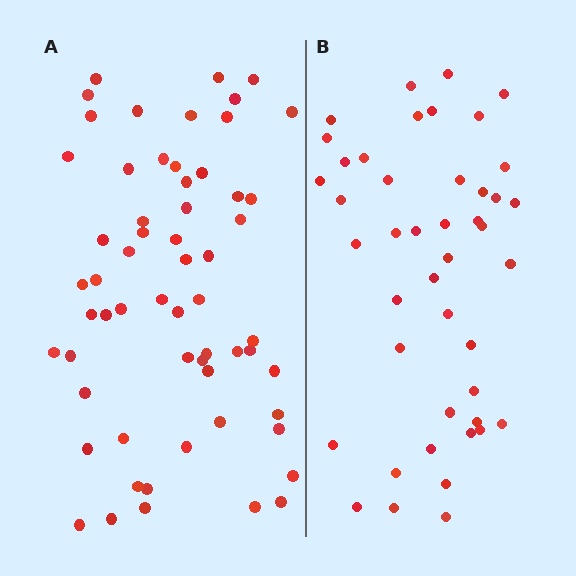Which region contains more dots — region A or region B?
Region A (the left region) has more dots.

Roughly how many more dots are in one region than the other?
Region A has approximately 15 more dots than region B.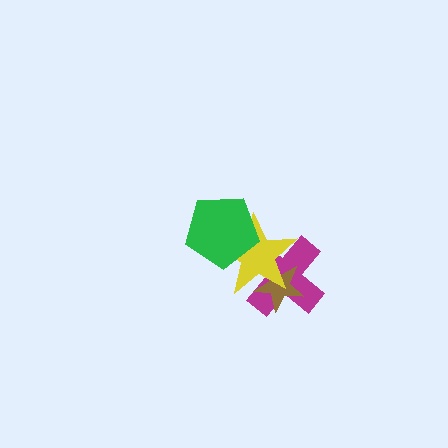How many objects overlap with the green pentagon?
1 object overlaps with the green pentagon.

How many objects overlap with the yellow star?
3 objects overlap with the yellow star.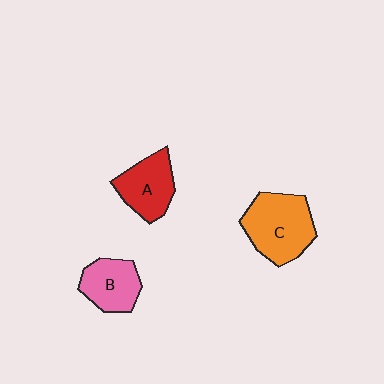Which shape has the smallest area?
Shape B (pink).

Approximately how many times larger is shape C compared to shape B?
Approximately 1.5 times.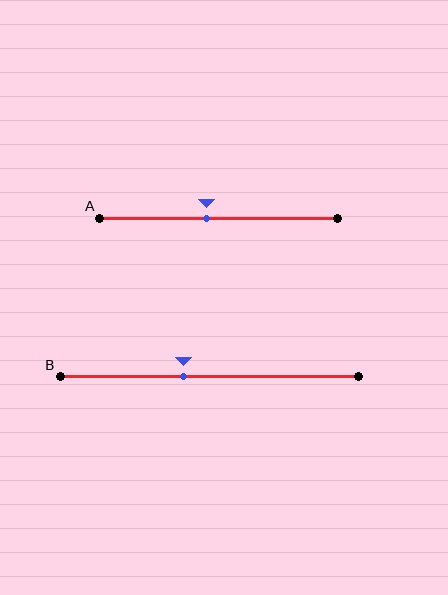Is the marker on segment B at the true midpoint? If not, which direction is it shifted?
No, the marker on segment B is shifted to the left by about 9% of the segment length.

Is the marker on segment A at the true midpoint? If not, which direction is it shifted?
No, the marker on segment A is shifted to the left by about 5% of the segment length.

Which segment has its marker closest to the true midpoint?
Segment A has its marker closest to the true midpoint.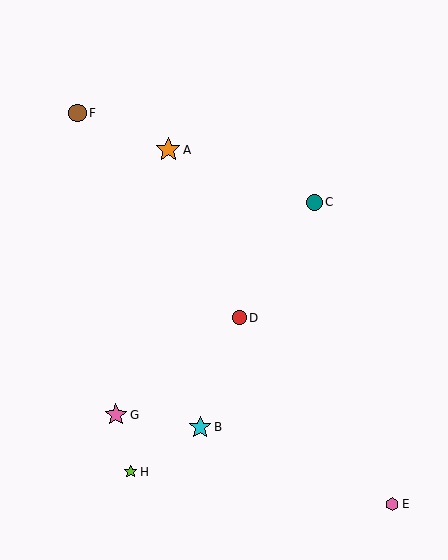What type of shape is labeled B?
Shape B is a cyan star.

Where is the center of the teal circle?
The center of the teal circle is at (314, 202).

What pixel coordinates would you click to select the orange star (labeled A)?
Click at (168, 150) to select the orange star A.